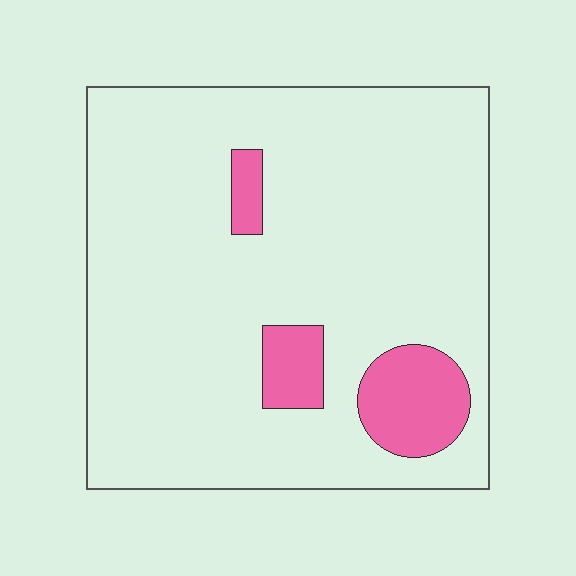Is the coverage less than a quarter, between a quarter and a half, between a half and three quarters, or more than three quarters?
Less than a quarter.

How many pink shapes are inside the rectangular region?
3.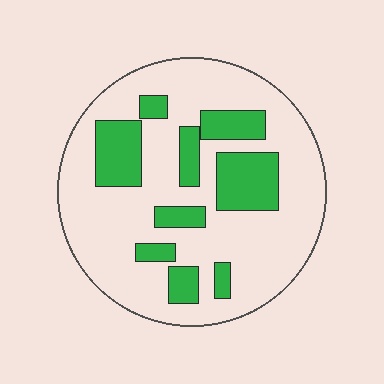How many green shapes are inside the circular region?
9.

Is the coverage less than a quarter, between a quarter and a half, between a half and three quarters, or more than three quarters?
Between a quarter and a half.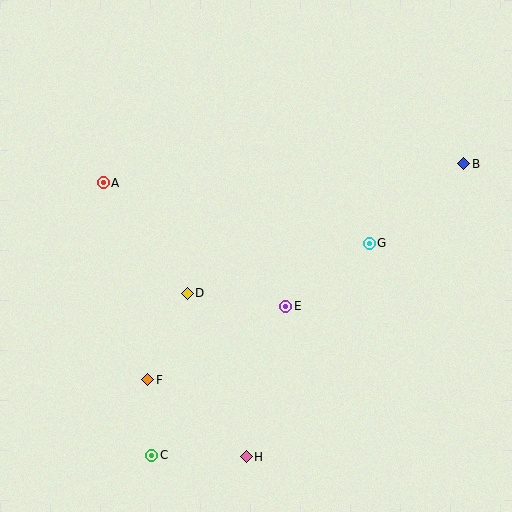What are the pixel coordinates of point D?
Point D is at (187, 293).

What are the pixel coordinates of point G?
Point G is at (369, 243).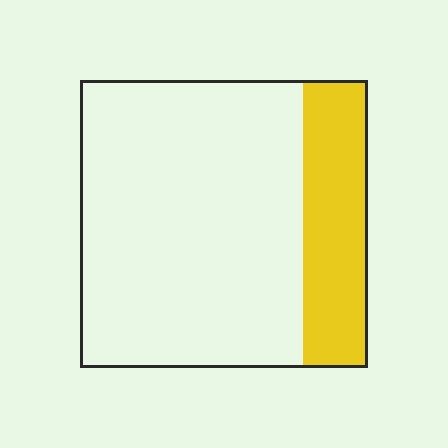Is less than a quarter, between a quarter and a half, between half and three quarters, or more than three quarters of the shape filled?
Less than a quarter.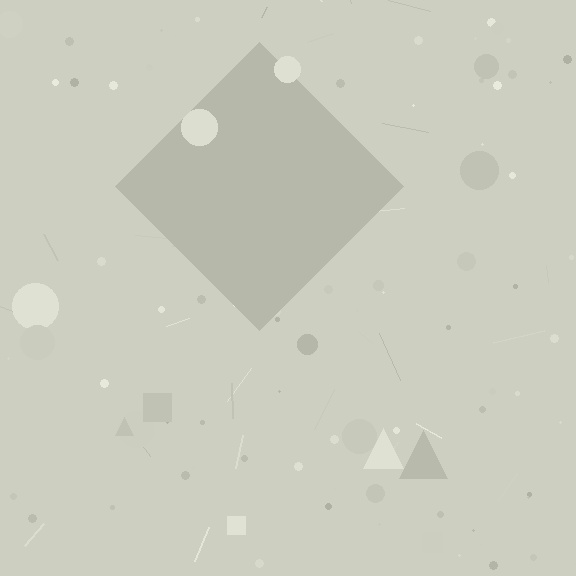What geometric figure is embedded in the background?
A diamond is embedded in the background.